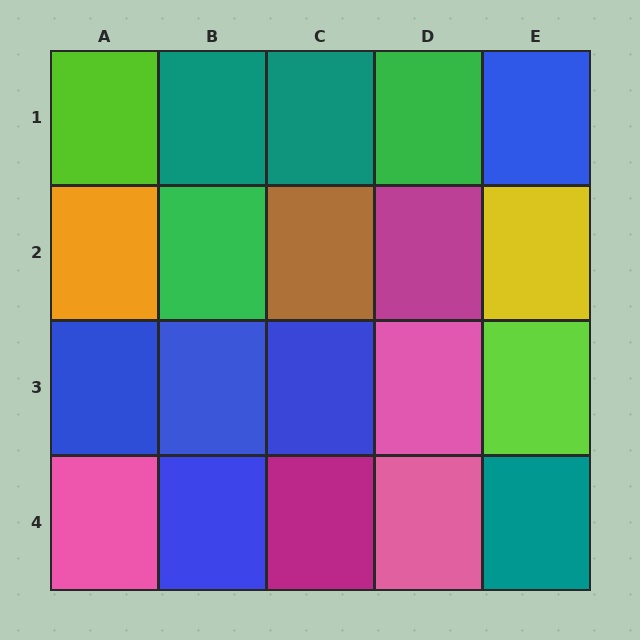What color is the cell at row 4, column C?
Magenta.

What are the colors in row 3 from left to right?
Blue, blue, blue, pink, lime.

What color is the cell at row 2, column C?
Brown.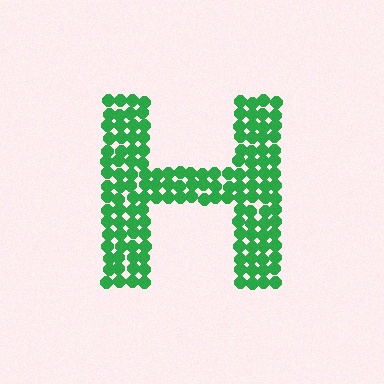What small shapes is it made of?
It is made of small circles.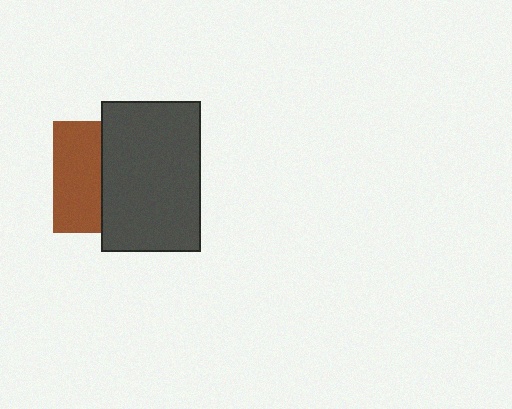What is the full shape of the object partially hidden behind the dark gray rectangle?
The partially hidden object is a brown square.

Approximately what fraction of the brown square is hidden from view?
Roughly 57% of the brown square is hidden behind the dark gray rectangle.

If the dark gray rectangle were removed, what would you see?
You would see the complete brown square.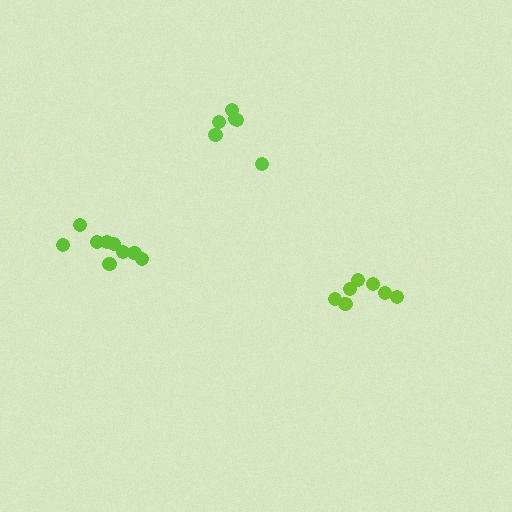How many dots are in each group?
Group 1: 7 dots, Group 2: 9 dots, Group 3: 7 dots (23 total).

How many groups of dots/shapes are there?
There are 3 groups.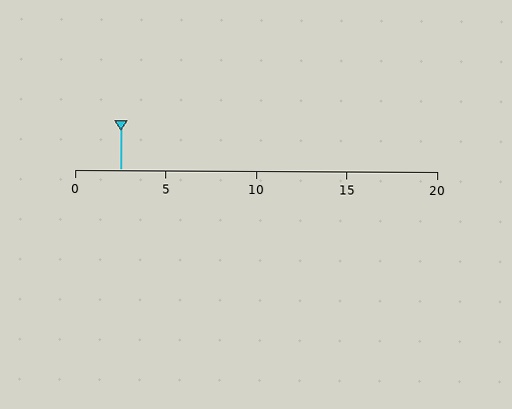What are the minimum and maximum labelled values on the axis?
The axis runs from 0 to 20.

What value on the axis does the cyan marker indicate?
The marker indicates approximately 2.5.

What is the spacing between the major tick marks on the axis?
The major ticks are spaced 5 apart.